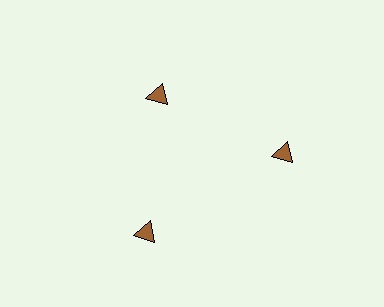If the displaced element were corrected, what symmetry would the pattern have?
It would have 3-fold rotational symmetry — the pattern would map onto itself every 120 degrees.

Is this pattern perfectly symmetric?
No. The 3 brown triangles are arranged in a ring, but one element near the 11 o'clock position is pulled inward toward the center, breaking the 3-fold rotational symmetry.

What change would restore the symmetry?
The symmetry would be restored by moving it outward, back onto the ring so that all 3 triangles sit at equal angles and equal distance from the center.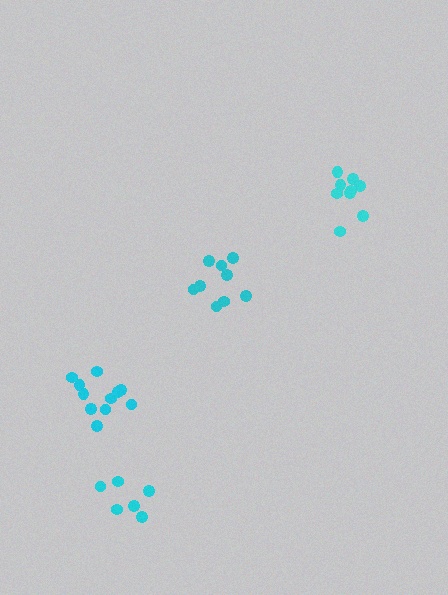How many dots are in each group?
Group 1: 11 dots, Group 2: 6 dots, Group 3: 9 dots, Group 4: 9 dots (35 total).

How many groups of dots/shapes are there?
There are 4 groups.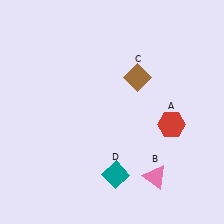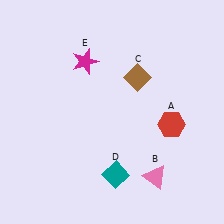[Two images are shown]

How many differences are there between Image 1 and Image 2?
There is 1 difference between the two images.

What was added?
A magenta star (E) was added in Image 2.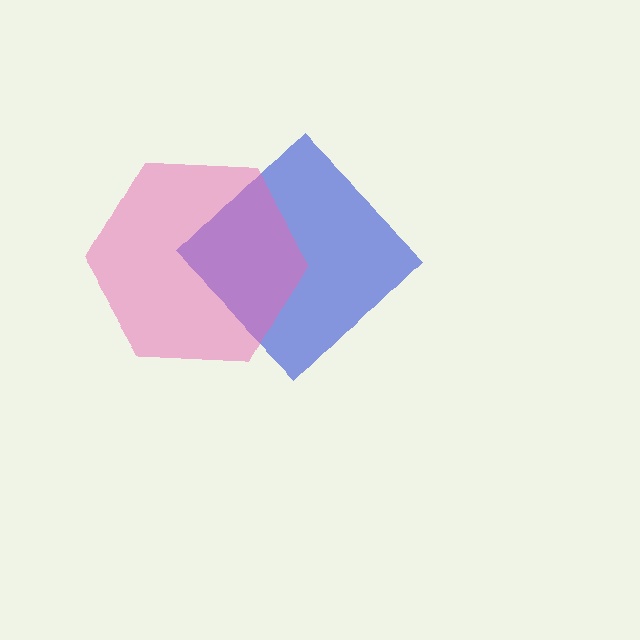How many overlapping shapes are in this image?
There are 2 overlapping shapes in the image.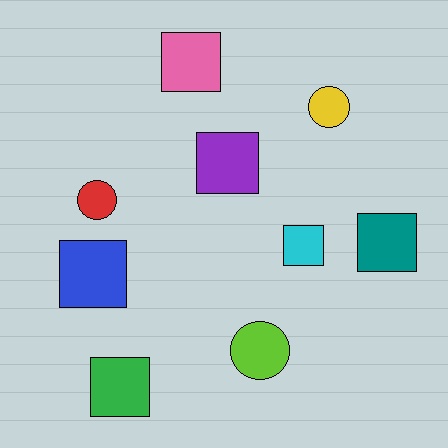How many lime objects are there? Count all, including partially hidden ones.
There is 1 lime object.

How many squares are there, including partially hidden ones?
There are 6 squares.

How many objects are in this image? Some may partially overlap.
There are 9 objects.